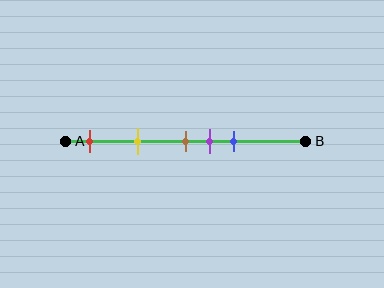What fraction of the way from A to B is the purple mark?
The purple mark is approximately 60% (0.6) of the way from A to B.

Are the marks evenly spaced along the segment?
No, the marks are not evenly spaced.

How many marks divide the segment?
There are 5 marks dividing the segment.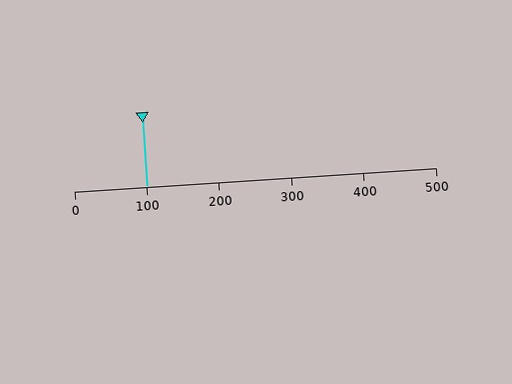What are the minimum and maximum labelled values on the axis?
The axis runs from 0 to 500.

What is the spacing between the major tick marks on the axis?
The major ticks are spaced 100 apart.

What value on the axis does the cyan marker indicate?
The marker indicates approximately 100.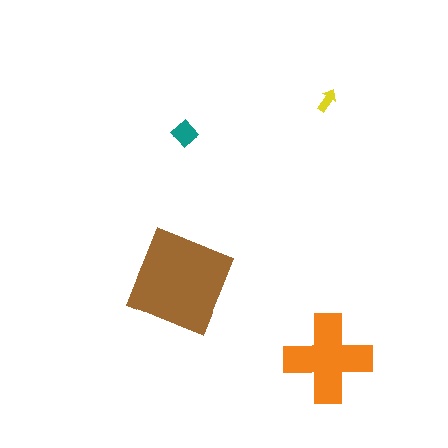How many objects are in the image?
There are 4 objects in the image.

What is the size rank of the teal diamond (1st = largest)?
3rd.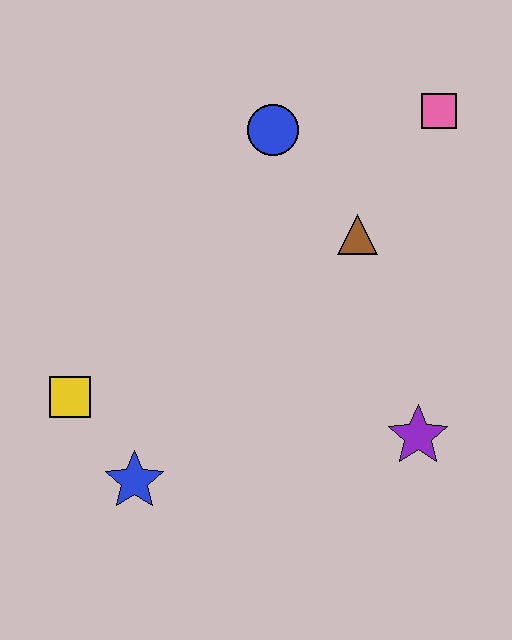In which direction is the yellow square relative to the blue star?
The yellow square is above the blue star.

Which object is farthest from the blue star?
The pink square is farthest from the blue star.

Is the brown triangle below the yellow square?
No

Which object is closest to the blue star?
The yellow square is closest to the blue star.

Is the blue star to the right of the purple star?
No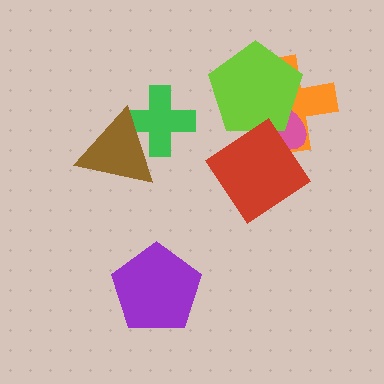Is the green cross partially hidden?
Yes, it is partially covered by another shape.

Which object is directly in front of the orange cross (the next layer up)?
The pink ellipse is directly in front of the orange cross.